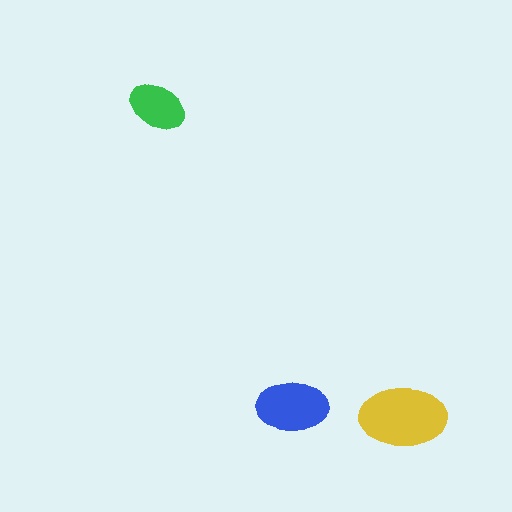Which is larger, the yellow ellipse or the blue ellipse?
The yellow one.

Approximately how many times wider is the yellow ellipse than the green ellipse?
About 1.5 times wider.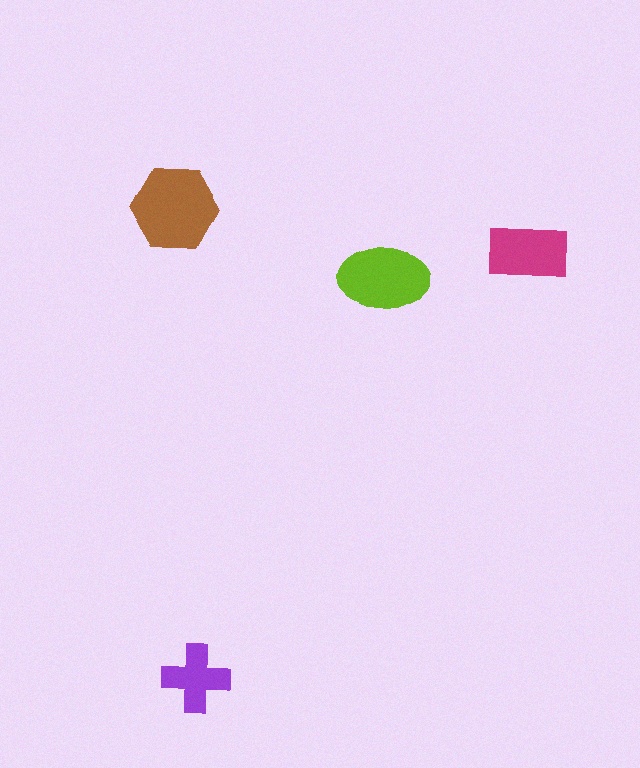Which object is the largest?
The brown hexagon.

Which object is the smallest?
The purple cross.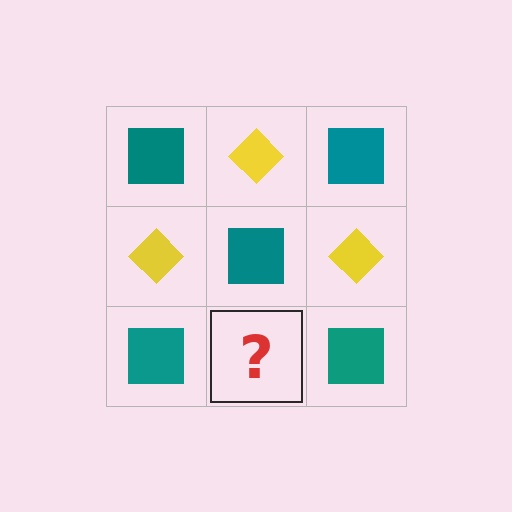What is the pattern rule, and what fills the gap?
The rule is that it alternates teal square and yellow diamond in a checkerboard pattern. The gap should be filled with a yellow diamond.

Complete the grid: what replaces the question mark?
The question mark should be replaced with a yellow diamond.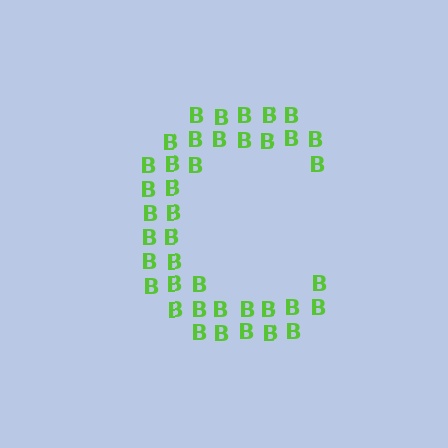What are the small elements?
The small elements are letter B's.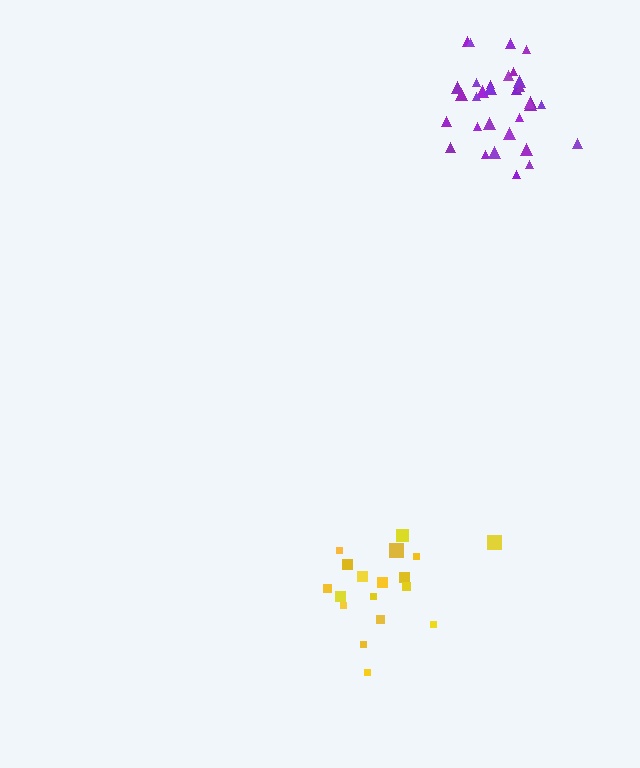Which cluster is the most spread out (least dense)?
Yellow.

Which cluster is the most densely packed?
Purple.